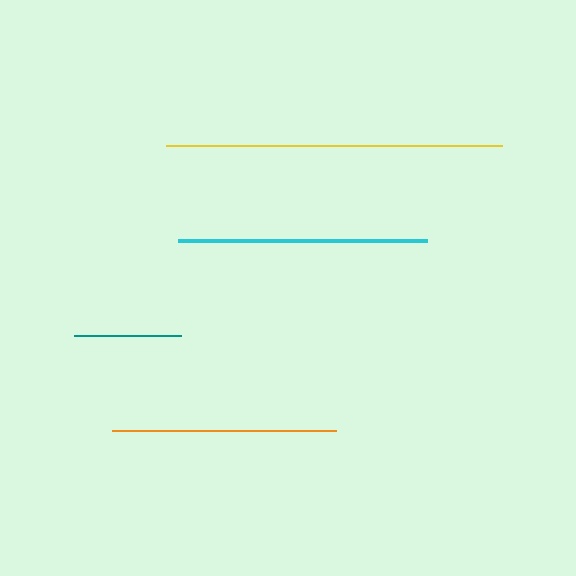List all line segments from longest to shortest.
From longest to shortest: yellow, cyan, orange, teal.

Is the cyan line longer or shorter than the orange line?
The cyan line is longer than the orange line.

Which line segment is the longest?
The yellow line is the longest at approximately 336 pixels.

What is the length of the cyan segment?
The cyan segment is approximately 249 pixels long.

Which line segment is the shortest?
The teal line is the shortest at approximately 107 pixels.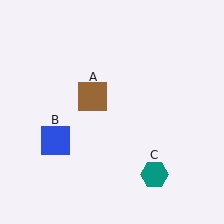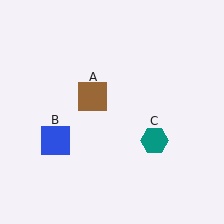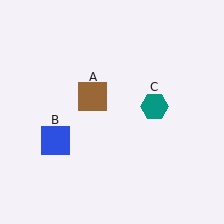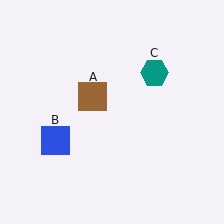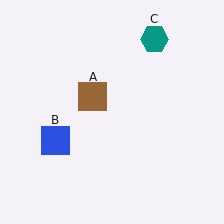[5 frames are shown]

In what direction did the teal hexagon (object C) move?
The teal hexagon (object C) moved up.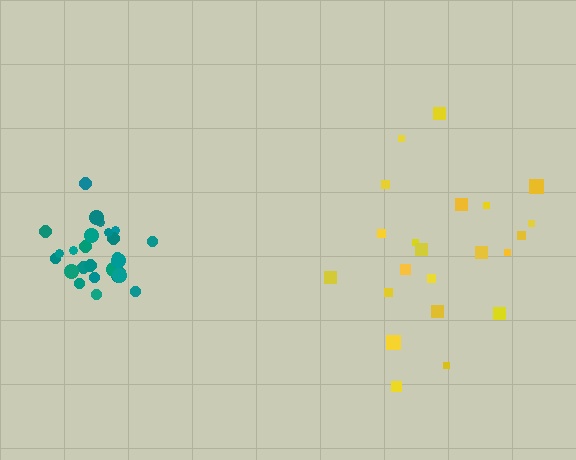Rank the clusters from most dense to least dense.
teal, yellow.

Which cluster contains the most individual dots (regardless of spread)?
Teal (27).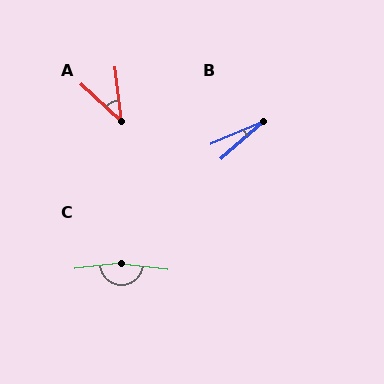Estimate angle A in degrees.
Approximately 41 degrees.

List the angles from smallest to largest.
B (18°), A (41°), C (167°).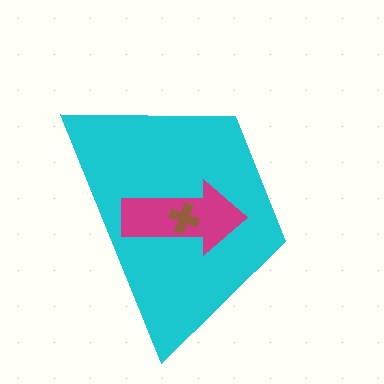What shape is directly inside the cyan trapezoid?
The magenta arrow.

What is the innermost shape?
The brown cross.